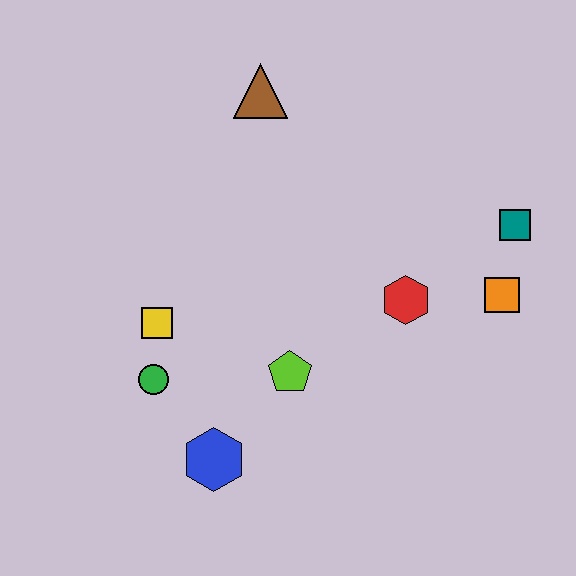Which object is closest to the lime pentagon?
The blue hexagon is closest to the lime pentagon.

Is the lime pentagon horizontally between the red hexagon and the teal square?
No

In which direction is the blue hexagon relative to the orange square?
The blue hexagon is to the left of the orange square.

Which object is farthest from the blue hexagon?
The teal square is farthest from the blue hexagon.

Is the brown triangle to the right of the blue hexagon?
Yes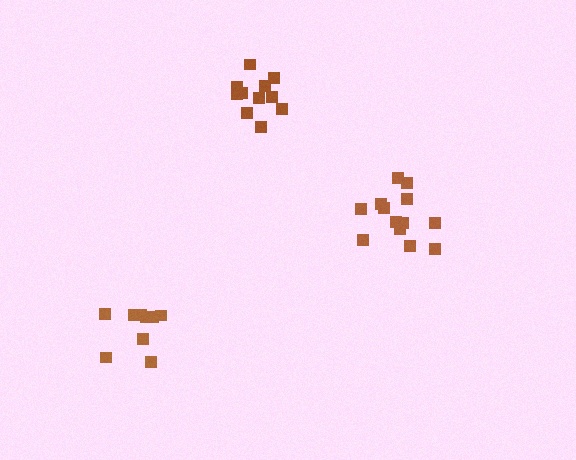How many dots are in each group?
Group 1: 13 dots, Group 2: 9 dots, Group 3: 11 dots (33 total).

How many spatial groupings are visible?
There are 3 spatial groupings.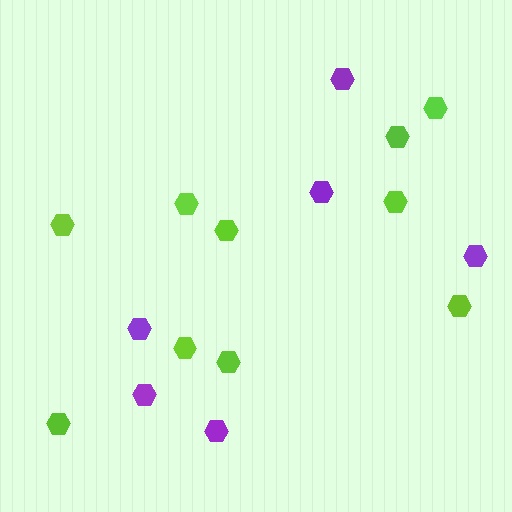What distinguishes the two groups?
There are 2 groups: one group of purple hexagons (6) and one group of lime hexagons (10).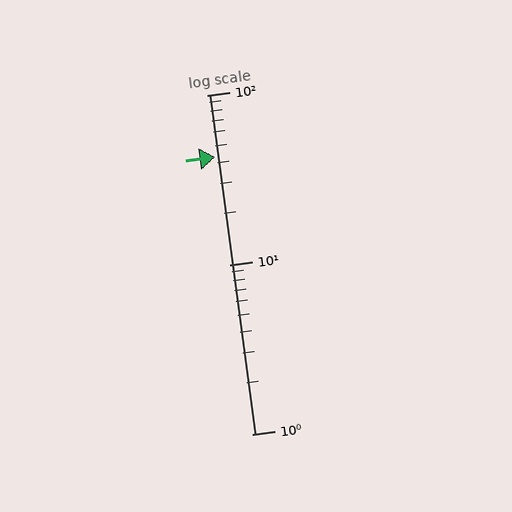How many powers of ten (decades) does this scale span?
The scale spans 2 decades, from 1 to 100.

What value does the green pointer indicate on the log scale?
The pointer indicates approximately 43.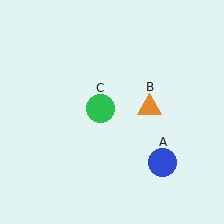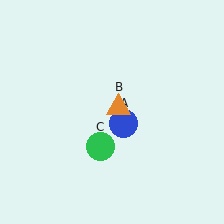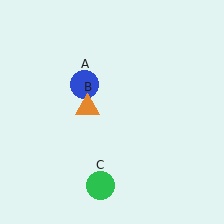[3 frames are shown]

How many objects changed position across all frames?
3 objects changed position: blue circle (object A), orange triangle (object B), green circle (object C).